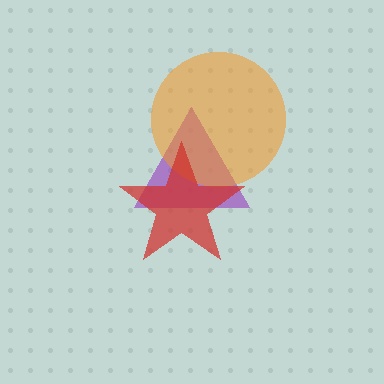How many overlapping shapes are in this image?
There are 3 overlapping shapes in the image.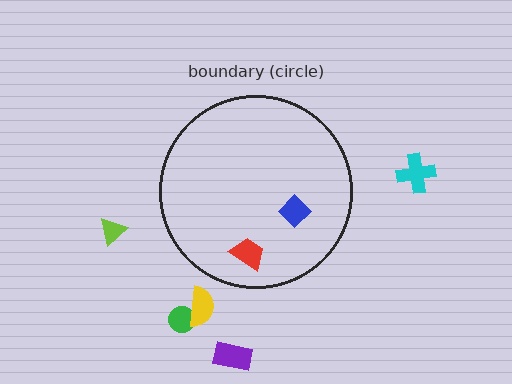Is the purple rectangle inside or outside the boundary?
Outside.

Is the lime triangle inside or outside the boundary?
Outside.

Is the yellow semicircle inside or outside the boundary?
Outside.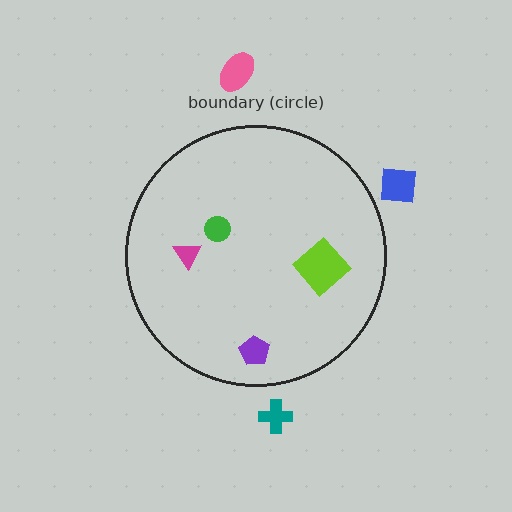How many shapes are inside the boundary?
4 inside, 3 outside.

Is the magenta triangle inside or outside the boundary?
Inside.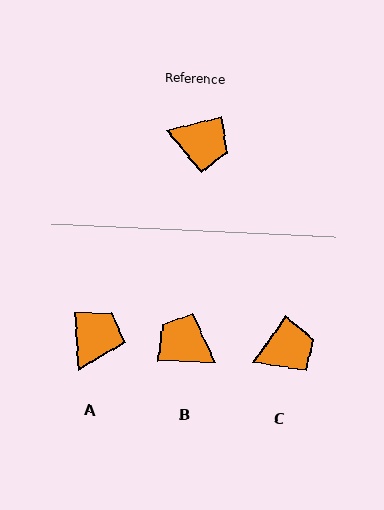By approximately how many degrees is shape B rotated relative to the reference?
Approximately 164 degrees counter-clockwise.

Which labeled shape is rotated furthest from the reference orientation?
B, about 164 degrees away.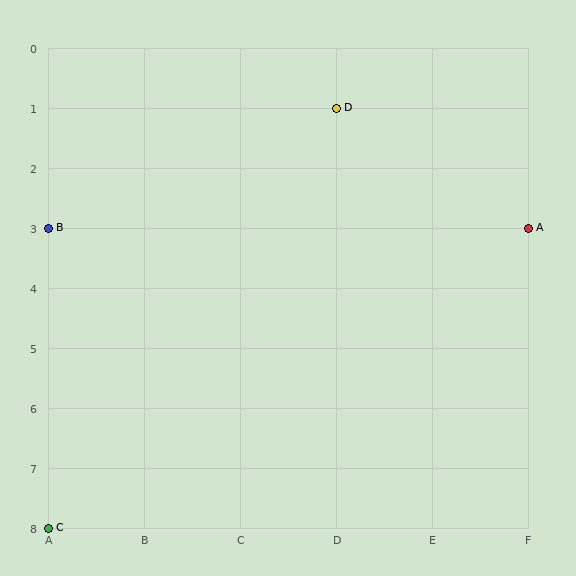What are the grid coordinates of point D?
Point D is at grid coordinates (D, 1).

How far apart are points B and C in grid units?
Points B and C are 5 rows apart.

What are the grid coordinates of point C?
Point C is at grid coordinates (A, 8).